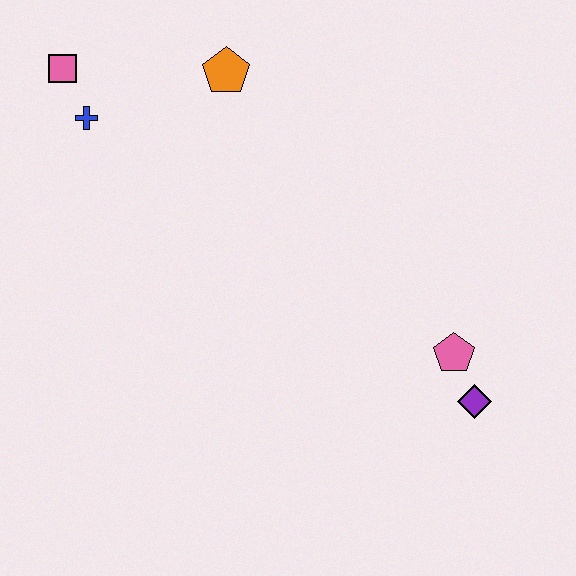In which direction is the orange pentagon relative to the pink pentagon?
The orange pentagon is above the pink pentagon.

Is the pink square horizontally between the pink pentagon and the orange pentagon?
No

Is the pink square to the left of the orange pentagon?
Yes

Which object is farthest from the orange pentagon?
The purple diamond is farthest from the orange pentagon.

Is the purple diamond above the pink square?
No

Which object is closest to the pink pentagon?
The purple diamond is closest to the pink pentagon.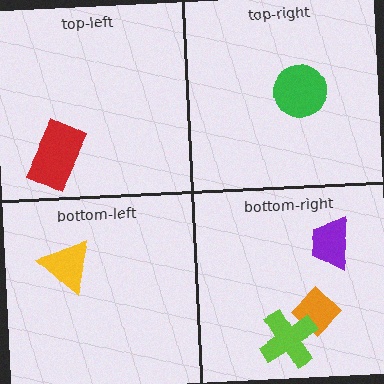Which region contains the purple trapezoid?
The bottom-right region.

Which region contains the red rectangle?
The top-left region.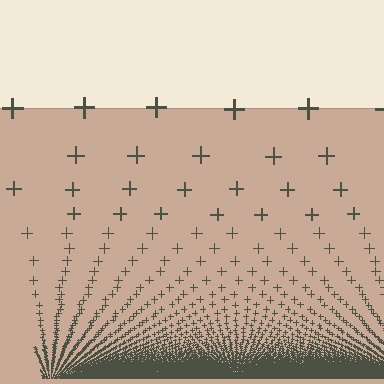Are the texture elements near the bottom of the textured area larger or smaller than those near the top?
Smaller. The gradient is inverted — elements near the bottom are smaller and denser.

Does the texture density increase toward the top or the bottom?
Density increases toward the bottom.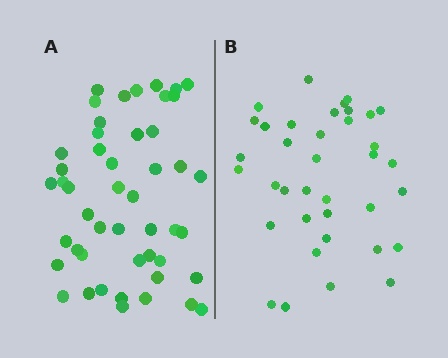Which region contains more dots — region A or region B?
Region A (the left region) has more dots.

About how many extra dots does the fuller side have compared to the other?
Region A has roughly 12 or so more dots than region B.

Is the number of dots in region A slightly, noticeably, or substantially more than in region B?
Region A has noticeably more, but not dramatically so. The ratio is roughly 1.3 to 1.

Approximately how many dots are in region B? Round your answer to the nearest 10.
About 40 dots. (The exact count is 37, which rounds to 40.)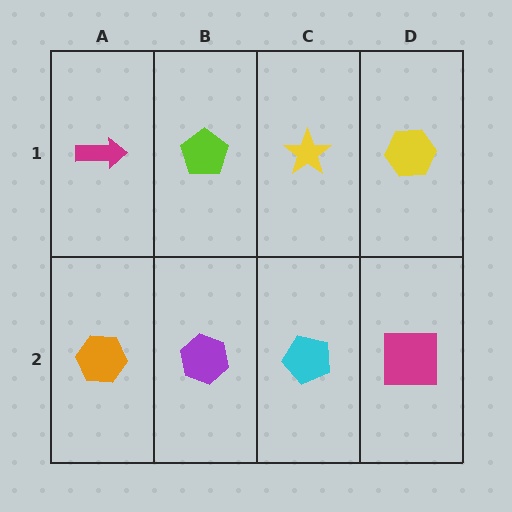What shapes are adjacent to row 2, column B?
A lime pentagon (row 1, column B), an orange hexagon (row 2, column A), a cyan pentagon (row 2, column C).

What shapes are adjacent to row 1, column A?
An orange hexagon (row 2, column A), a lime pentagon (row 1, column B).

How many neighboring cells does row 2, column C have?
3.